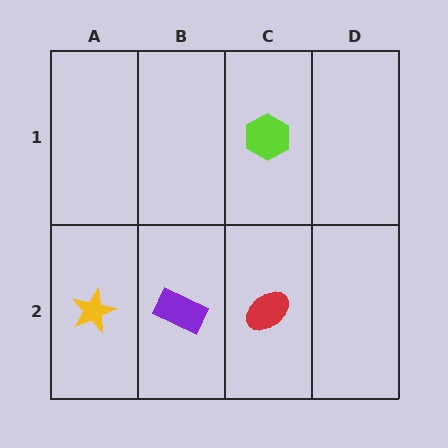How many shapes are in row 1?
1 shape.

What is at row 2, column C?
A red ellipse.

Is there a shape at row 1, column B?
No, that cell is empty.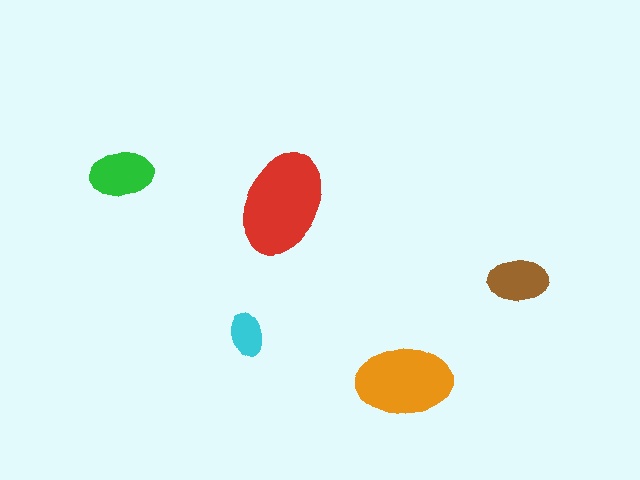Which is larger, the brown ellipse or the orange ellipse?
The orange one.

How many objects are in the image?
There are 5 objects in the image.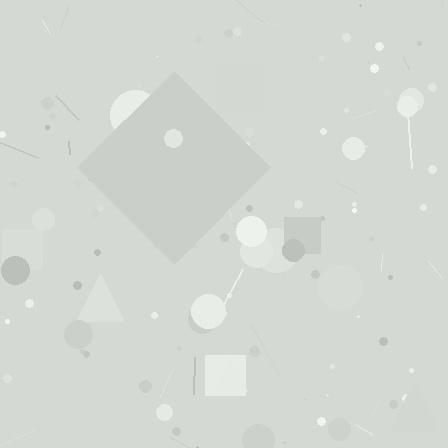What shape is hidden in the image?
A diamond is hidden in the image.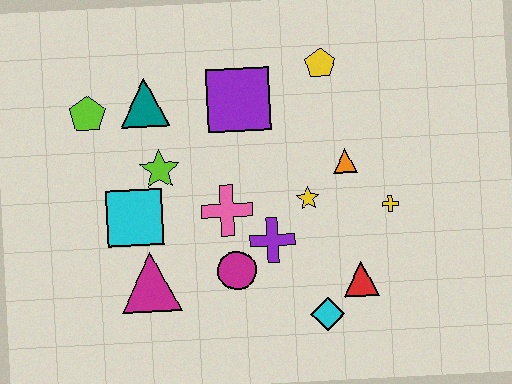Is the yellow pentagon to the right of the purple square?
Yes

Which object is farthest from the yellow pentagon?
The magenta triangle is farthest from the yellow pentagon.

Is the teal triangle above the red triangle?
Yes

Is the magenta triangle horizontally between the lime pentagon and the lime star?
Yes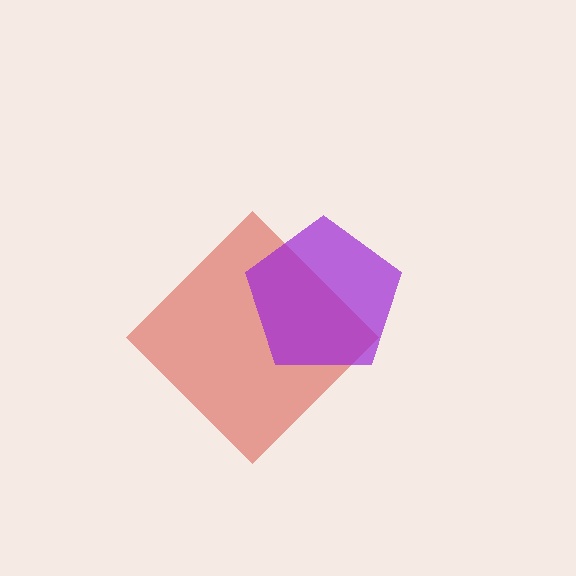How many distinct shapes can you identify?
There are 2 distinct shapes: a red diamond, a purple pentagon.